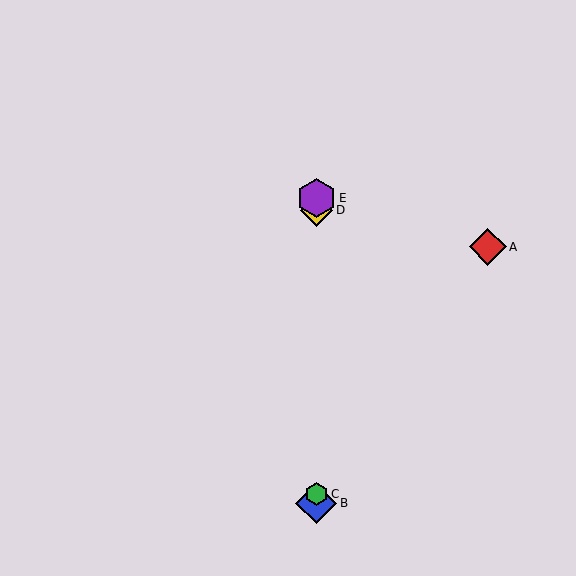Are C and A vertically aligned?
No, C is at x≈316 and A is at x≈488.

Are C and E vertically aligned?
Yes, both are at x≈316.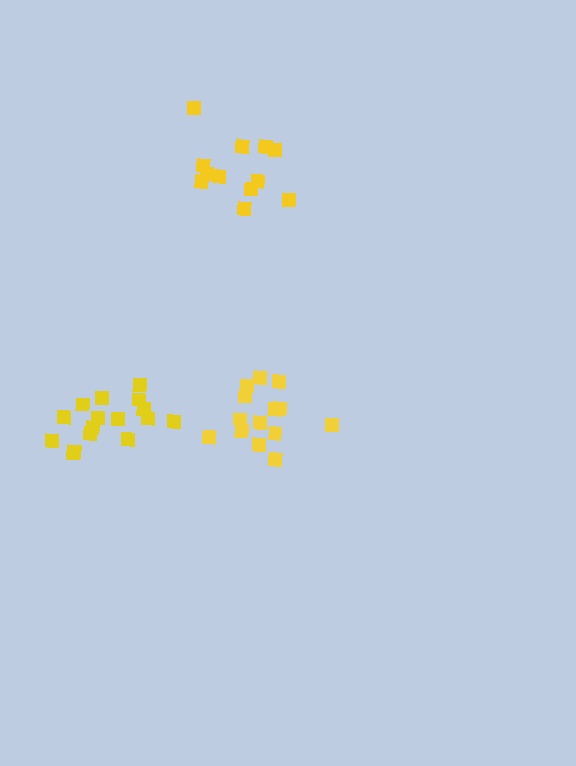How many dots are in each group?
Group 1: 17 dots, Group 2: 14 dots, Group 3: 12 dots (43 total).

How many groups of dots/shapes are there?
There are 3 groups.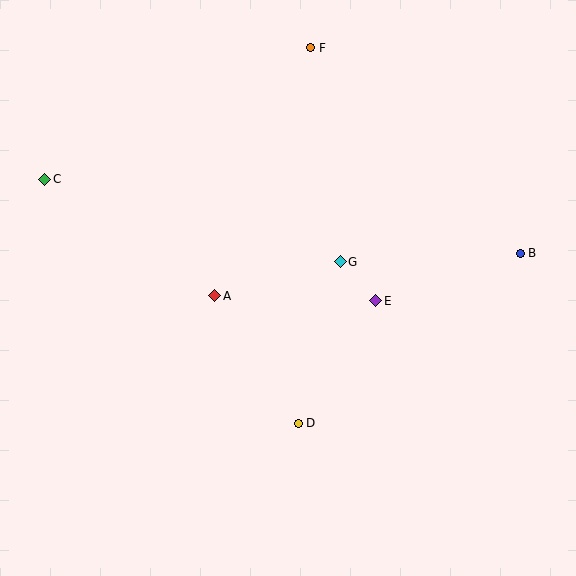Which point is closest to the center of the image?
Point G at (340, 262) is closest to the center.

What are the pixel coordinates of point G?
Point G is at (340, 262).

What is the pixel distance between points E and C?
The distance between E and C is 353 pixels.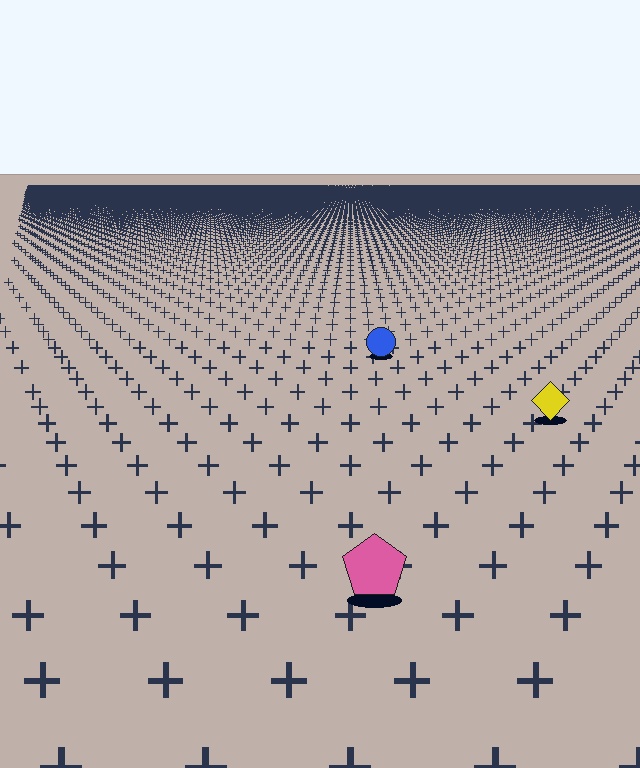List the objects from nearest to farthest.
From nearest to farthest: the pink pentagon, the yellow diamond, the blue circle.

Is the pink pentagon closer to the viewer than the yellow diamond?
Yes. The pink pentagon is closer — you can tell from the texture gradient: the ground texture is coarser near it.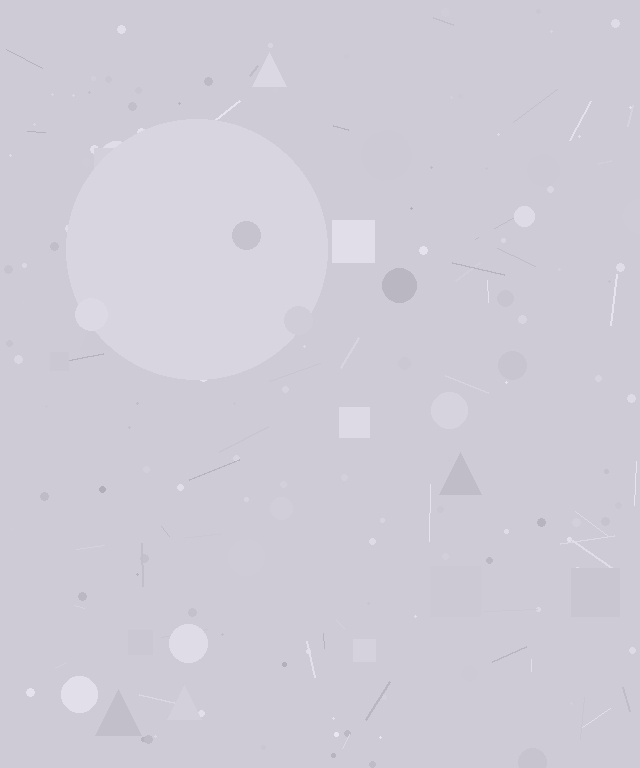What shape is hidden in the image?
A circle is hidden in the image.